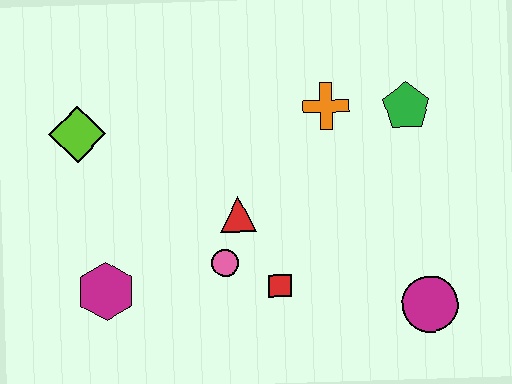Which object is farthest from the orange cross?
The magenta hexagon is farthest from the orange cross.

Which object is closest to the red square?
The pink circle is closest to the red square.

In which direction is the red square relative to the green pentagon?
The red square is below the green pentagon.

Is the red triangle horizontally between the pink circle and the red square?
Yes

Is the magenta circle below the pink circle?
Yes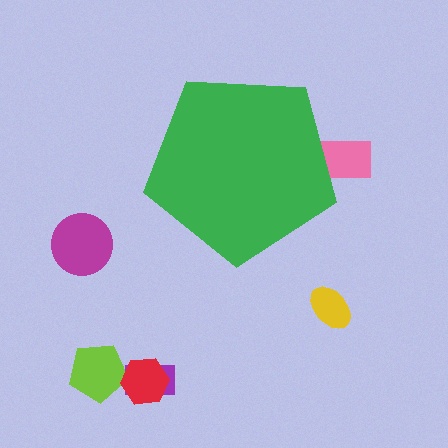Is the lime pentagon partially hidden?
No, the lime pentagon is fully visible.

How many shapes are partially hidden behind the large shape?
1 shape is partially hidden.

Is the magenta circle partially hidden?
No, the magenta circle is fully visible.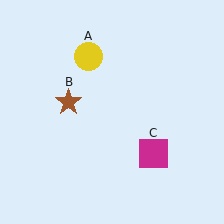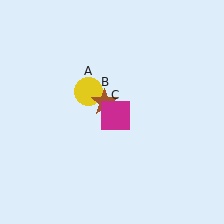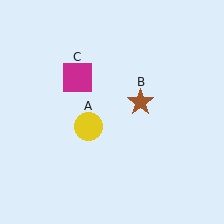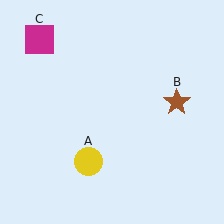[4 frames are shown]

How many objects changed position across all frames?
3 objects changed position: yellow circle (object A), brown star (object B), magenta square (object C).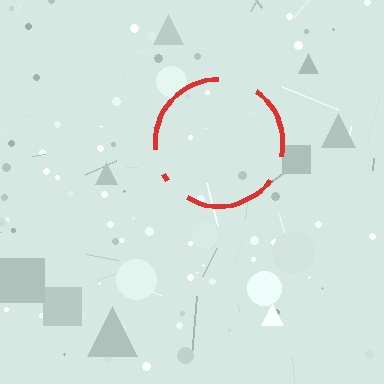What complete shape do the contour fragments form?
The contour fragments form a circle.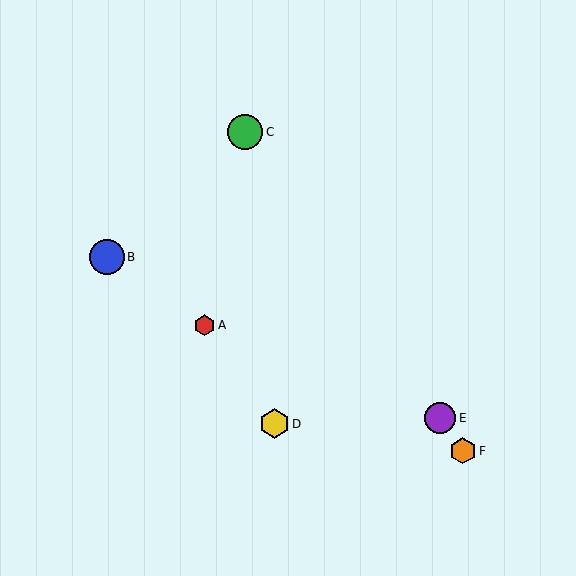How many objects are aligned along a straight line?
3 objects (C, E, F) are aligned along a straight line.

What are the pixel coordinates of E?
Object E is at (440, 418).